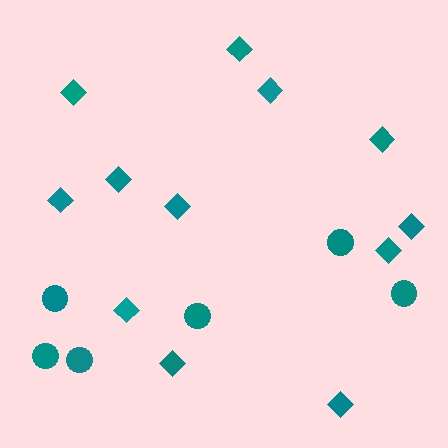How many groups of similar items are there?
There are 2 groups: one group of circles (6) and one group of diamonds (12).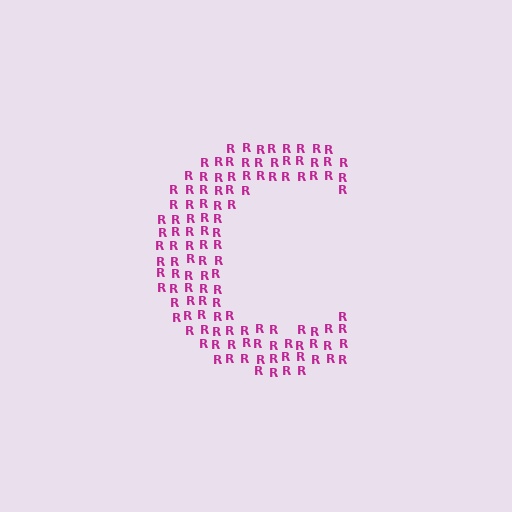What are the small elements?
The small elements are letter R's.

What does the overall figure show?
The overall figure shows the letter C.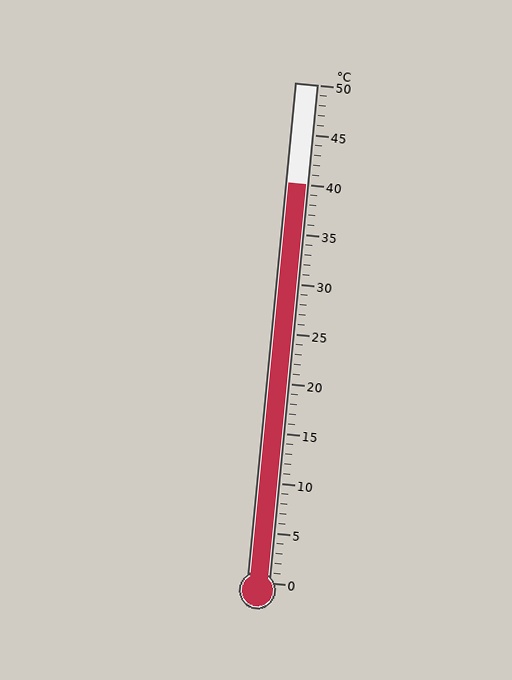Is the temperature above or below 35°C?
The temperature is above 35°C.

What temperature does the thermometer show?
The thermometer shows approximately 40°C.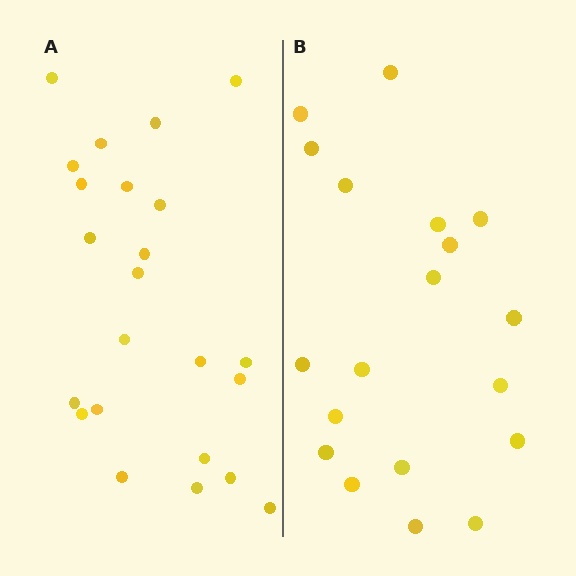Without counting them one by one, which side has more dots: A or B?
Region A (the left region) has more dots.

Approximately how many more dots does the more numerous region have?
Region A has about 4 more dots than region B.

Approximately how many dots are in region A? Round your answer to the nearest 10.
About 20 dots. (The exact count is 23, which rounds to 20.)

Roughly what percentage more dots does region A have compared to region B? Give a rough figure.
About 20% more.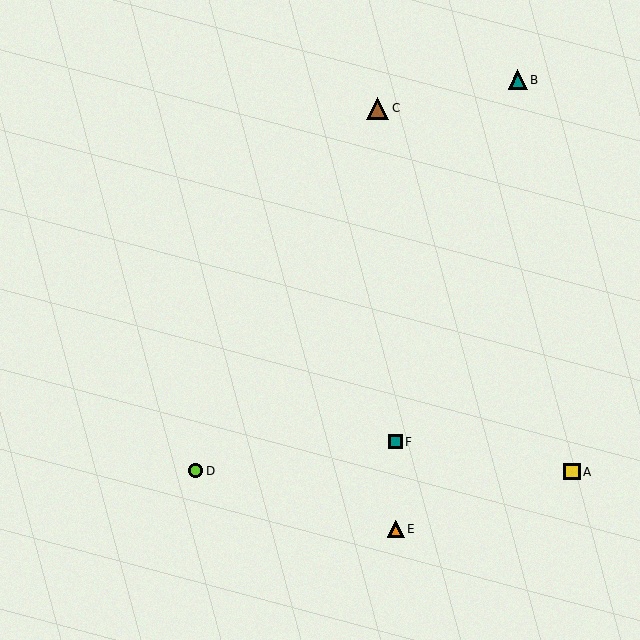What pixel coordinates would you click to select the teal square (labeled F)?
Click at (395, 442) to select the teal square F.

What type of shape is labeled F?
Shape F is a teal square.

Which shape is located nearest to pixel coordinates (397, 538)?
The orange triangle (labeled E) at (396, 529) is nearest to that location.